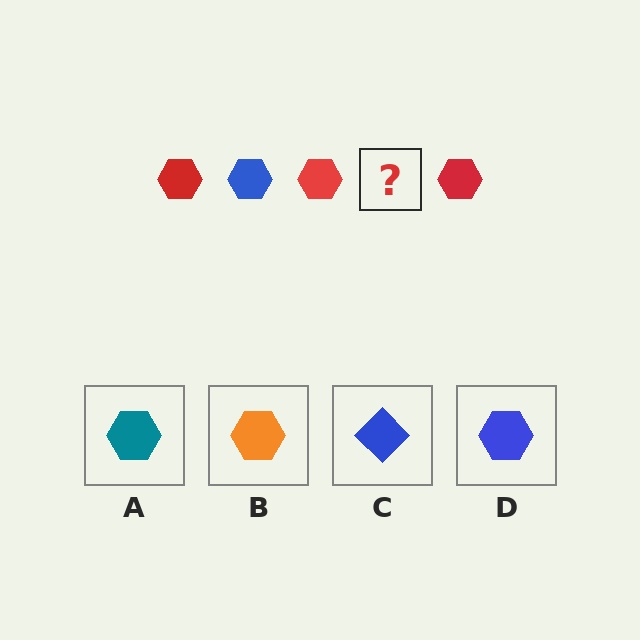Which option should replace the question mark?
Option D.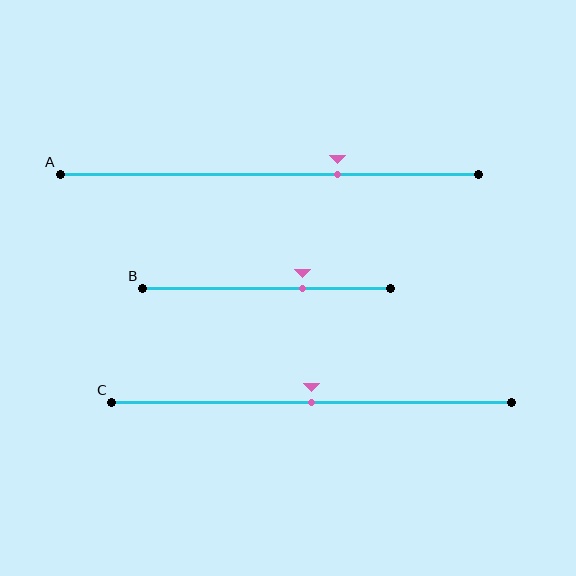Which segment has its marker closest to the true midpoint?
Segment C has its marker closest to the true midpoint.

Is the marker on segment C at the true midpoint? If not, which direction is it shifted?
Yes, the marker on segment C is at the true midpoint.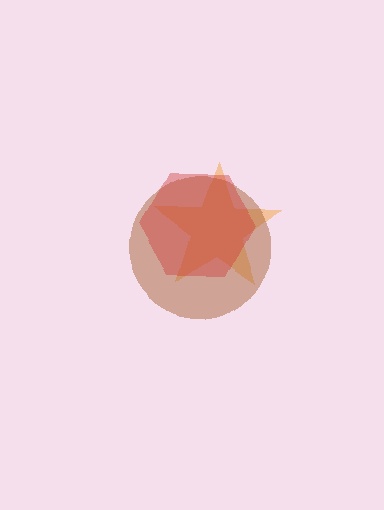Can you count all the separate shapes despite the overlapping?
Yes, there are 3 separate shapes.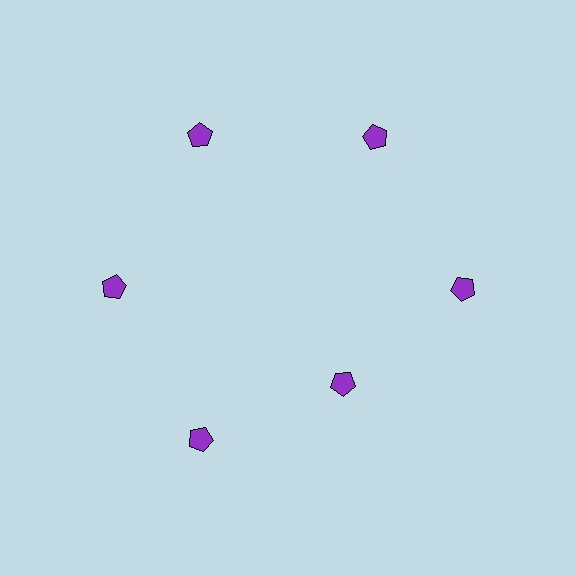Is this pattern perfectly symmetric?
No. The 6 purple pentagons are arranged in a ring, but one element near the 5 o'clock position is pulled inward toward the center, breaking the 6-fold rotational symmetry.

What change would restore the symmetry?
The symmetry would be restored by moving it outward, back onto the ring so that all 6 pentagons sit at equal angles and equal distance from the center.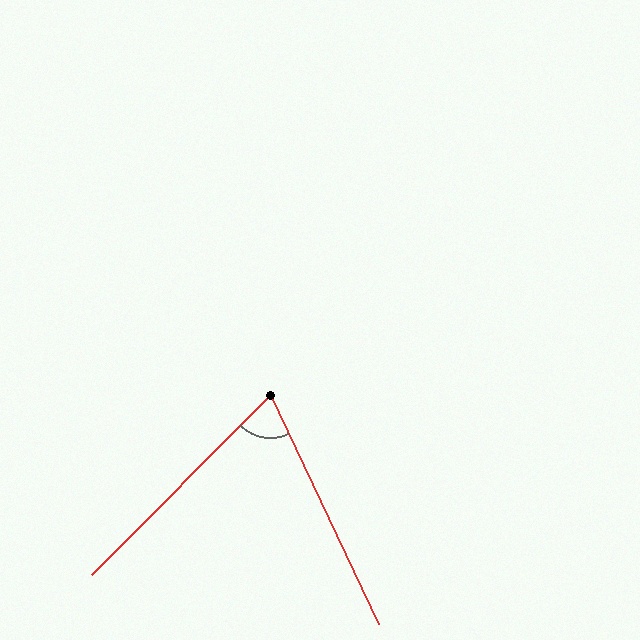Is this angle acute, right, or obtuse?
It is acute.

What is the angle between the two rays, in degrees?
Approximately 70 degrees.